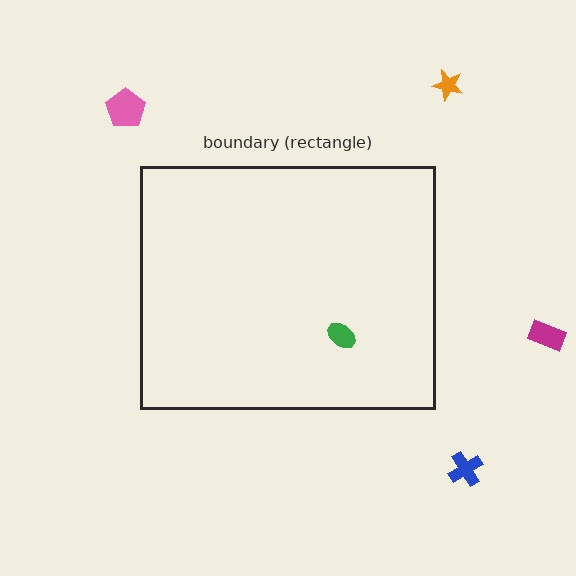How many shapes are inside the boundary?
1 inside, 4 outside.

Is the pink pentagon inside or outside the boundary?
Outside.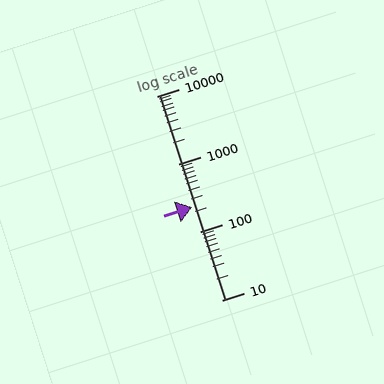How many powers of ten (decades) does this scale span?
The scale spans 3 decades, from 10 to 10000.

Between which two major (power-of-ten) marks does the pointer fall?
The pointer is between 100 and 1000.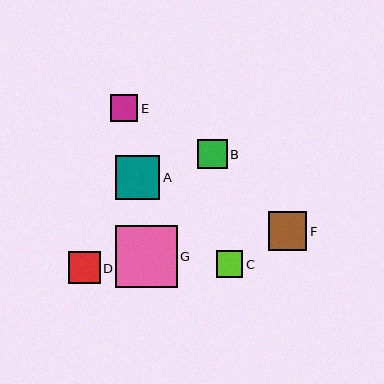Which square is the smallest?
Square C is the smallest with a size of approximately 27 pixels.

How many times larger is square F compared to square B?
Square F is approximately 1.3 times the size of square B.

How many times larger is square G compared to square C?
Square G is approximately 2.3 times the size of square C.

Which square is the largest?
Square G is the largest with a size of approximately 62 pixels.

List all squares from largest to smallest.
From largest to smallest: G, A, F, D, B, E, C.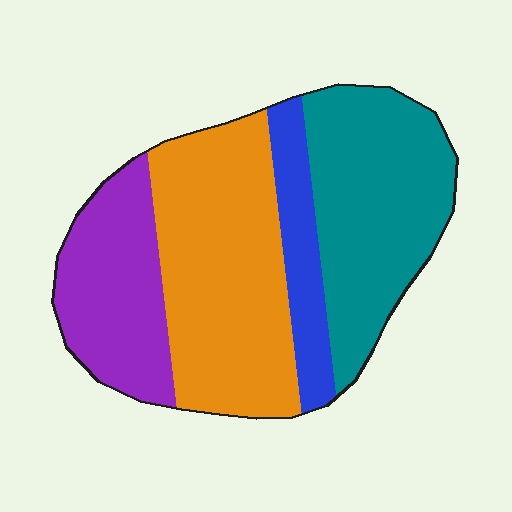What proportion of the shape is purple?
Purple covers 21% of the shape.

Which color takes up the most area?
Orange, at roughly 35%.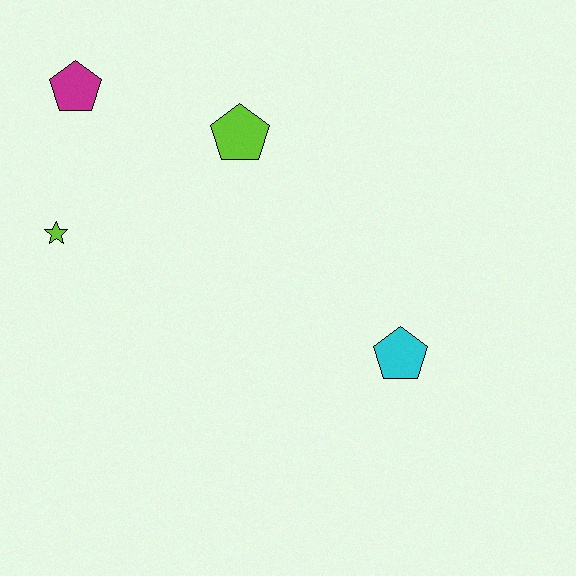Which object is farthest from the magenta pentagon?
The cyan pentagon is farthest from the magenta pentagon.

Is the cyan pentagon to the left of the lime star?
No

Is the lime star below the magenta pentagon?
Yes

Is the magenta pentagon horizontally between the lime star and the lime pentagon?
Yes